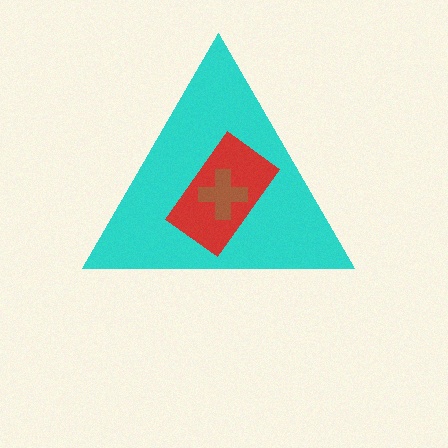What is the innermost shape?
The brown cross.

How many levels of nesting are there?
3.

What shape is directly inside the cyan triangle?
The red rectangle.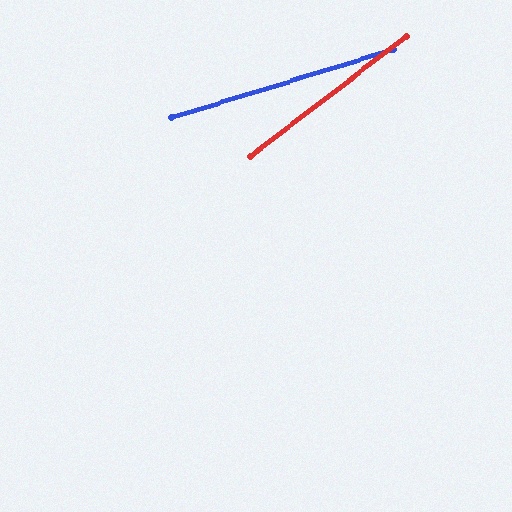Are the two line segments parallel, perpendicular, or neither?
Neither parallel nor perpendicular — they differ by about 20°.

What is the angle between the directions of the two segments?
Approximately 20 degrees.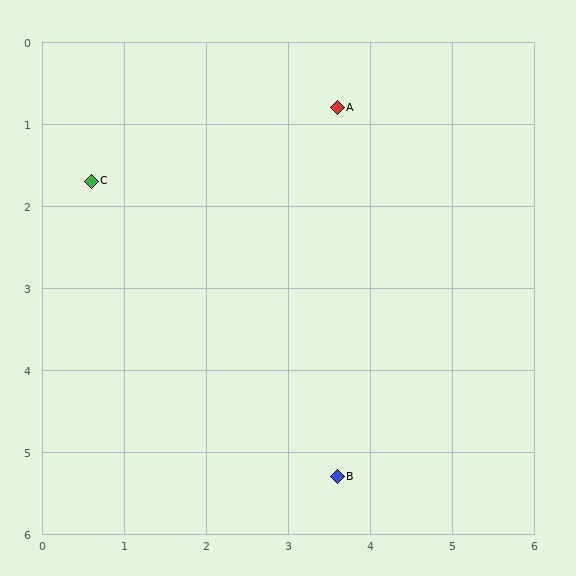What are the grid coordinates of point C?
Point C is at approximately (0.6, 1.7).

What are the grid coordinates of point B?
Point B is at approximately (3.6, 5.3).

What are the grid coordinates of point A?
Point A is at approximately (3.6, 0.8).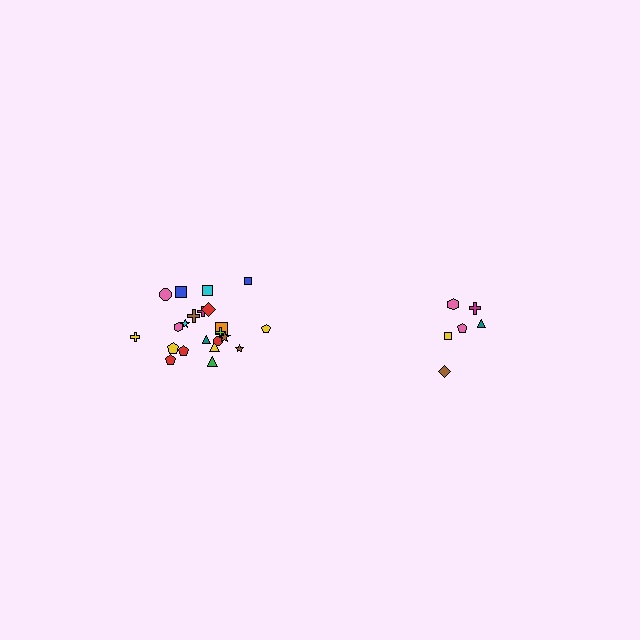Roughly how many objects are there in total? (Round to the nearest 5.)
Roughly 30 objects in total.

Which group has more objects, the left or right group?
The left group.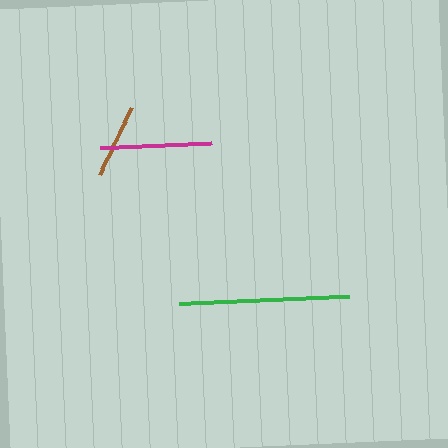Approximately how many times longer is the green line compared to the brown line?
The green line is approximately 2.3 times the length of the brown line.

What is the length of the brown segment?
The brown segment is approximately 74 pixels long.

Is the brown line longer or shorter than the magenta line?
The magenta line is longer than the brown line.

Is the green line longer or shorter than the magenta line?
The green line is longer than the magenta line.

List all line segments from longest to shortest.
From longest to shortest: green, magenta, brown.